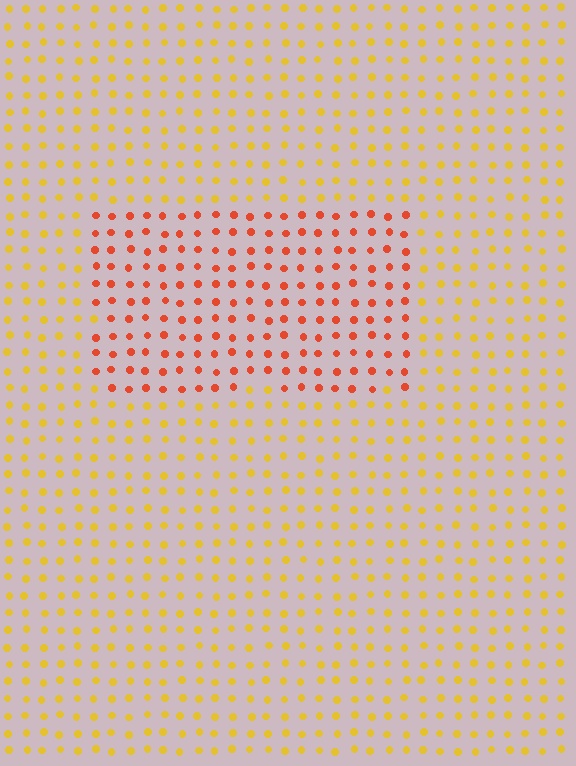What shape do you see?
I see a rectangle.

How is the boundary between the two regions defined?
The boundary is defined purely by a slight shift in hue (about 40 degrees). Spacing, size, and orientation are identical on both sides.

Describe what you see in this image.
The image is filled with small yellow elements in a uniform arrangement. A rectangle-shaped region is visible where the elements are tinted to a slightly different hue, forming a subtle color boundary.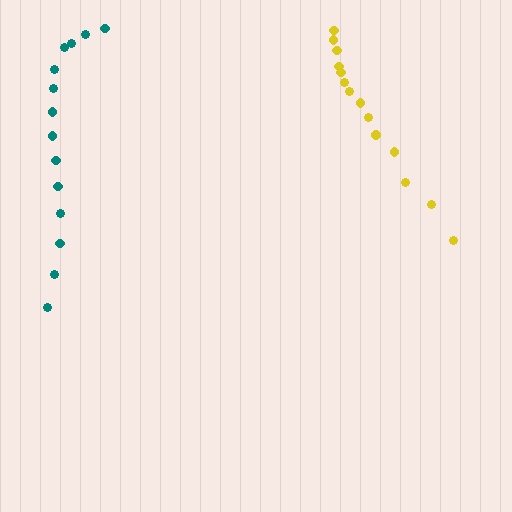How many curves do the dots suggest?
There are 2 distinct paths.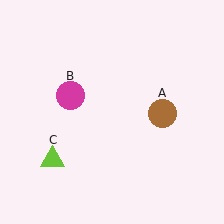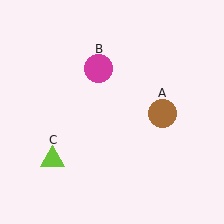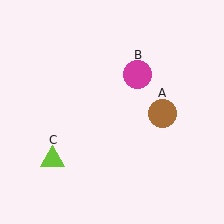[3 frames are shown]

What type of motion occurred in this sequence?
The magenta circle (object B) rotated clockwise around the center of the scene.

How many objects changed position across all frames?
1 object changed position: magenta circle (object B).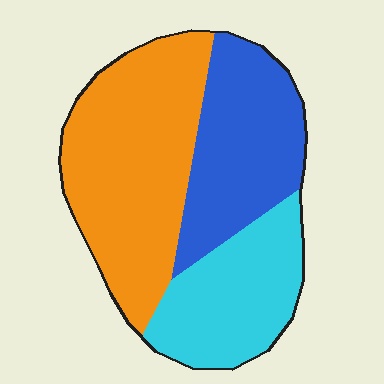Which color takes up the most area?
Orange, at roughly 45%.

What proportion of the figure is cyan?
Cyan takes up about one quarter (1/4) of the figure.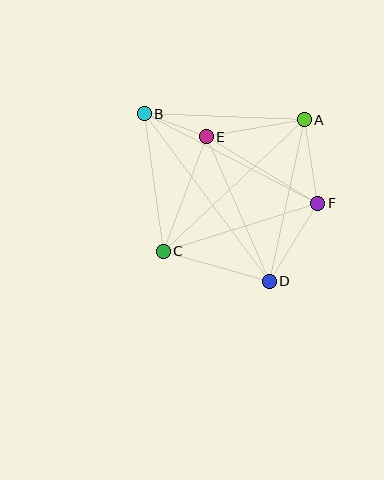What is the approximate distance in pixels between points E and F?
The distance between E and F is approximately 130 pixels.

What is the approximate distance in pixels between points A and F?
The distance between A and F is approximately 85 pixels.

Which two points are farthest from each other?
Points B and D are farthest from each other.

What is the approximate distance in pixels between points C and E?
The distance between C and E is approximately 122 pixels.